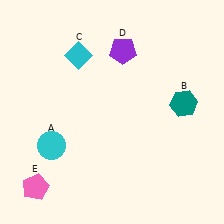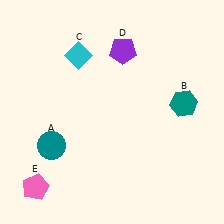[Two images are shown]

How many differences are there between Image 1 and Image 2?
There is 1 difference between the two images.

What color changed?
The circle (A) changed from cyan in Image 1 to teal in Image 2.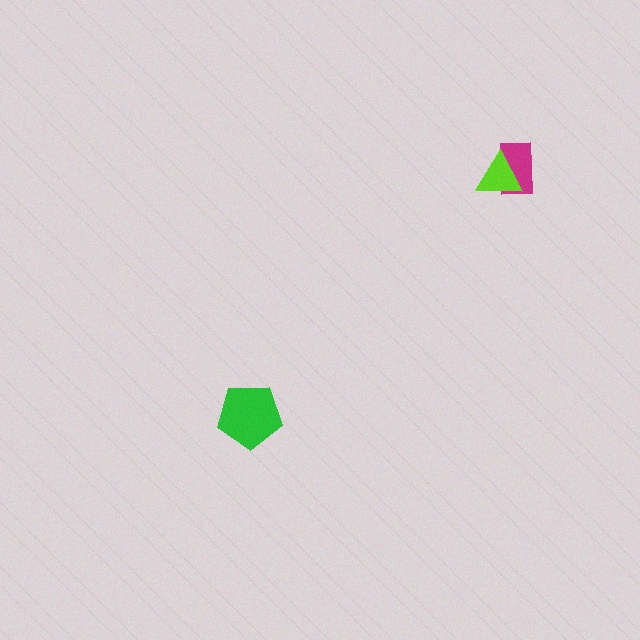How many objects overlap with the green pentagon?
0 objects overlap with the green pentagon.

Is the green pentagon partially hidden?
No, no other shape covers it.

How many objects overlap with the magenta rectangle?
1 object overlaps with the magenta rectangle.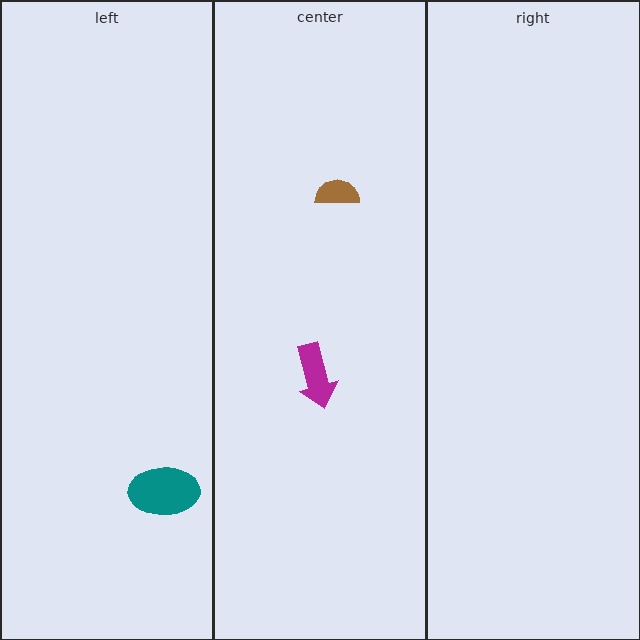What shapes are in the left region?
The teal ellipse.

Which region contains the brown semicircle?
The center region.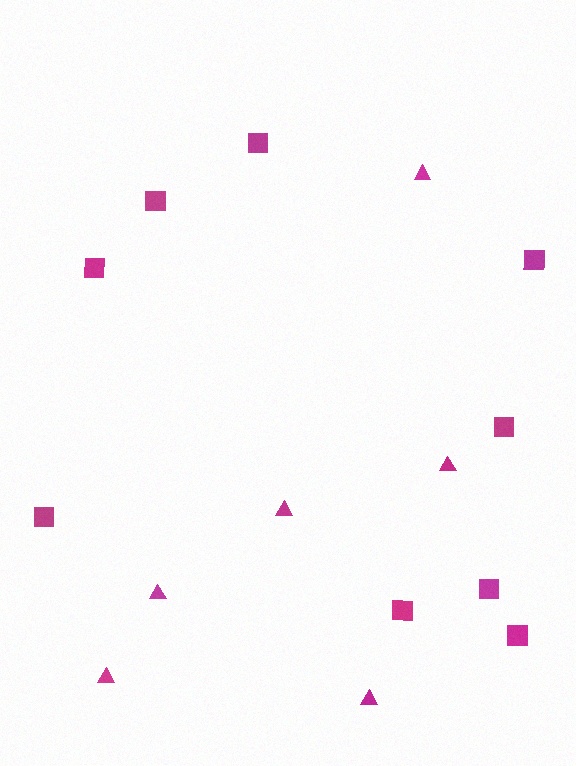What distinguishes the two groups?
There are 2 groups: one group of squares (9) and one group of triangles (6).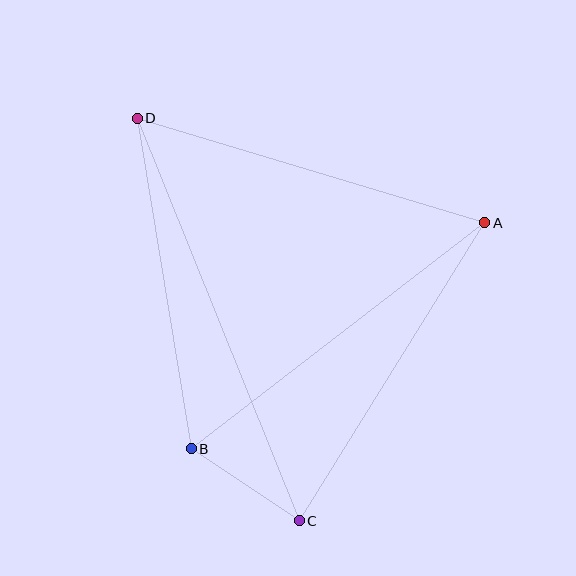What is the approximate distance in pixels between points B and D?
The distance between B and D is approximately 335 pixels.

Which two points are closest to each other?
Points B and C are closest to each other.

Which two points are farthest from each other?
Points C and D are farthest from each other.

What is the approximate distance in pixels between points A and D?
The distance between A and D is approximately 363 pixels.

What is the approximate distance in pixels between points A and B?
The distance between A and B is approximately 370 pixels.